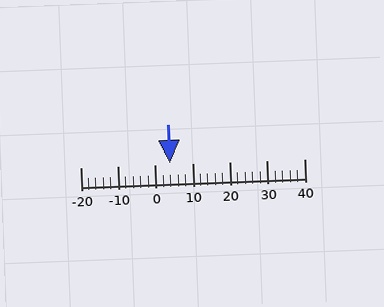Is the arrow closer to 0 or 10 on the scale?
The arrow is closer to 0.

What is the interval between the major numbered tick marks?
The major tick marks are spaced 10 units apart.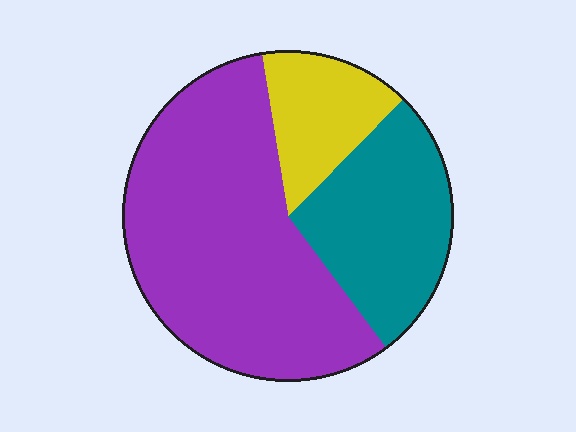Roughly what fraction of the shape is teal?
Teal takes up about one quarter (1/4) of the shape.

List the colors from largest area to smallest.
From largest to smallest: purple, teal, yellow.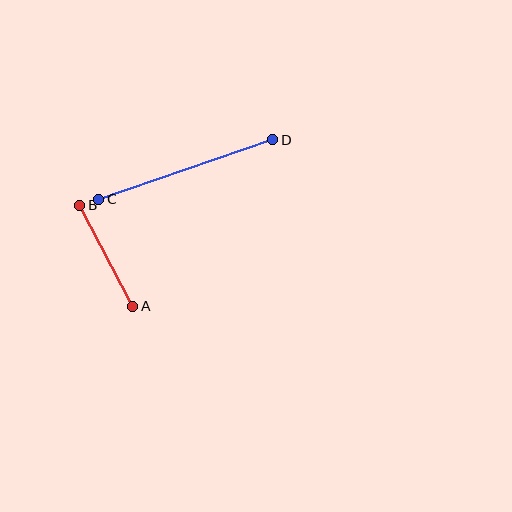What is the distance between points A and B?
The distance is approximately 114 pixels.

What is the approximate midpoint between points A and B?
The midpoint is at approximately (106, 256) pixels.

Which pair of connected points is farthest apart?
Points C and D are farthest apart.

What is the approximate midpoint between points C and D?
The midpoint is at approximately (186, 169) pixels.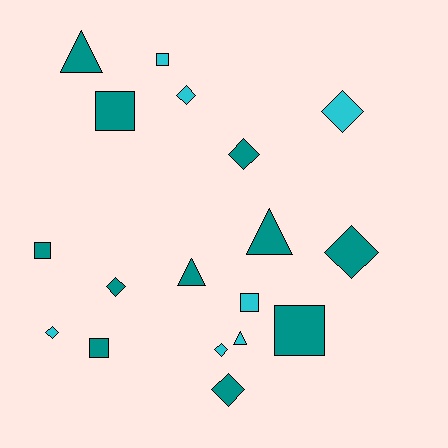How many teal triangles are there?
There are 3 teal triangles.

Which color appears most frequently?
Teal, with 11 objects.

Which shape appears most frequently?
Diamond, with 8 objects.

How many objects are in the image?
There are 18 objects.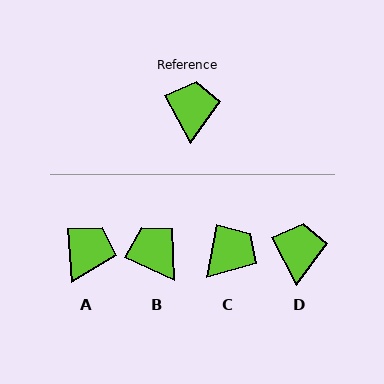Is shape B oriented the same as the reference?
No, it is off by about 38 degrees.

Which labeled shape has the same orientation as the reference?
D.